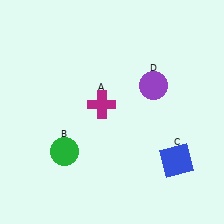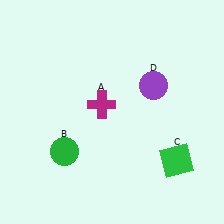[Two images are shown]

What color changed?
The square (C) changed from blue in Image 1 to green in Image 2.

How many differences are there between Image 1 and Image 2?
There is 1 difference between the two images.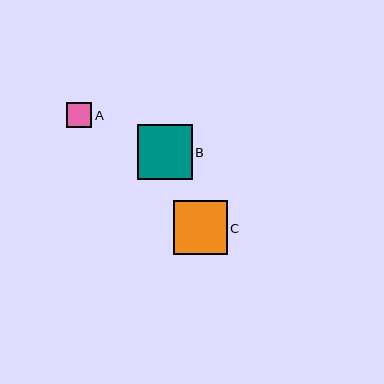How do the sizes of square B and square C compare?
Square B and square C are approximately the same size.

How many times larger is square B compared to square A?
Square B is approximately 2.2 times the size of square A.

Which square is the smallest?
Square A is the smallest with a size of approximately 25 pixels.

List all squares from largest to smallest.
From largest to smallest: B, C, A.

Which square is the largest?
Square B is the largest with a size of approximately 55 pixels.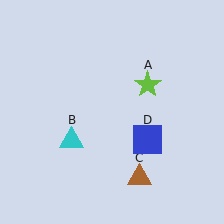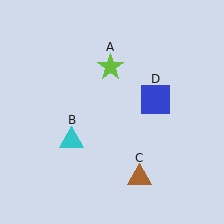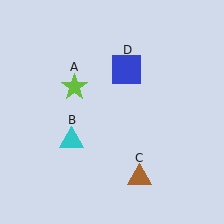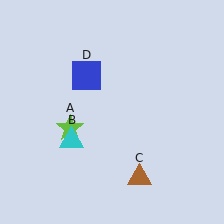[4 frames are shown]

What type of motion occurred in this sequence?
The lime star (object A), blue square (object D) rotated counterclockwise around the center of the scene.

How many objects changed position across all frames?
2 objects changed position: lime star (object A), blue square (object D).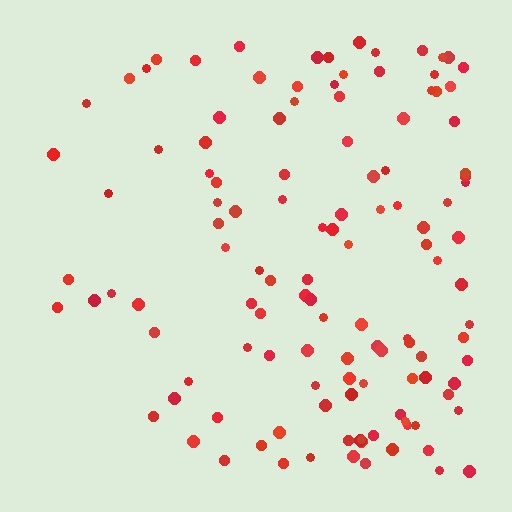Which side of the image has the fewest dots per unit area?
The left.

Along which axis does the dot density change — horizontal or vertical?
Horizontal.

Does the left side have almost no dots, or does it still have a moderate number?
Still a moderate number, just noticeably fewer than the right.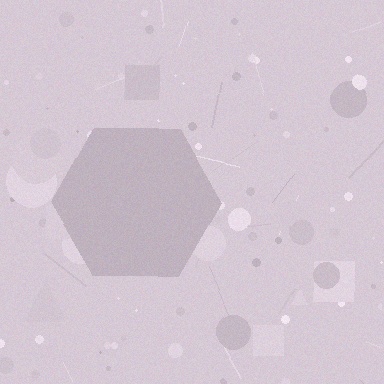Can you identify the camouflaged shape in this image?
The camouflaged shape is a hexagon.